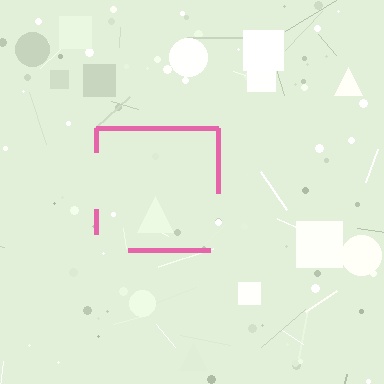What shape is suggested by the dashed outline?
The dashed outline suggests a square.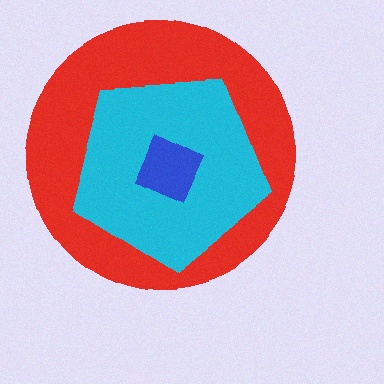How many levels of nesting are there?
3.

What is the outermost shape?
The red circle.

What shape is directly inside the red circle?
The cyan pentagon.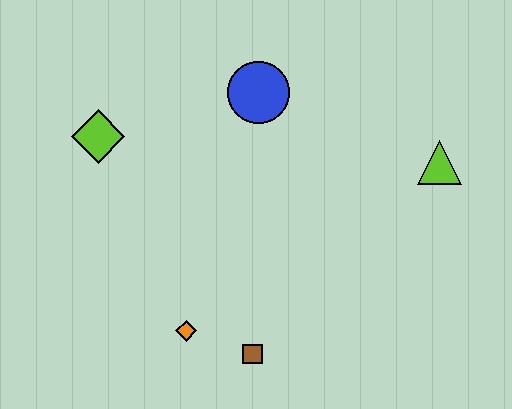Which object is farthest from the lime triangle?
The lime diamond is farthest from the lime triangle.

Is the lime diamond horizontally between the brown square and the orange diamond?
No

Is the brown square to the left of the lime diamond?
No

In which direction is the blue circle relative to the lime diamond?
The blue circle is to the right of the lime diamond.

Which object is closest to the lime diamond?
The blue circle is closest to the lime diamond.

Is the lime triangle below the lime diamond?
Yes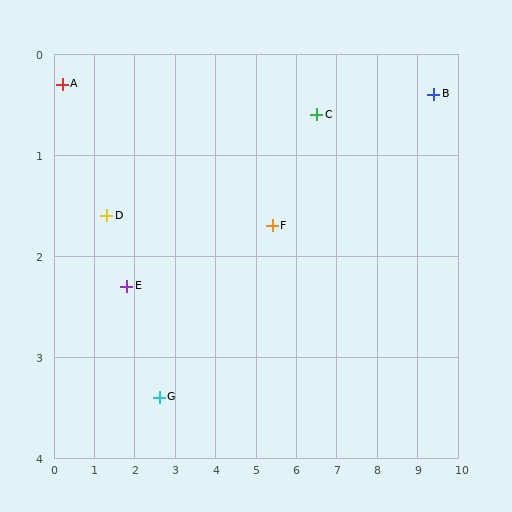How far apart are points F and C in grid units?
Points F and C are about 1.6 grid units apart.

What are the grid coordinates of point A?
Point A is at approximately (0.2, 0.3).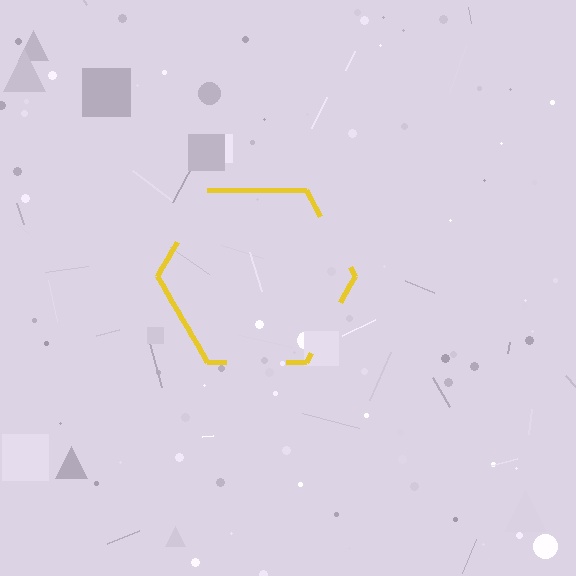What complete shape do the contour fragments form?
The contour fragments form a hexagon.